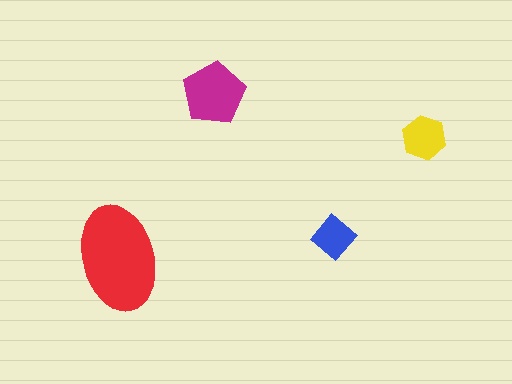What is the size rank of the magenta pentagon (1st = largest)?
2nd.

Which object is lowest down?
The red ellipse is bottommost.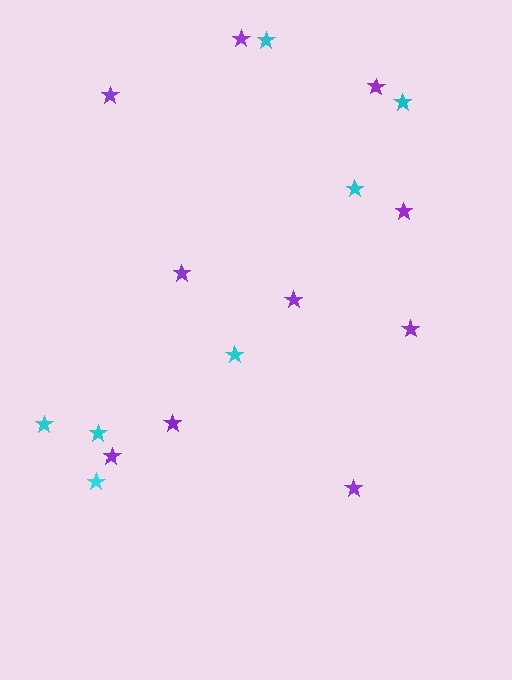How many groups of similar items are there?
There are 2 groups: one group of cyan stars (7) and one group of purple stars (10).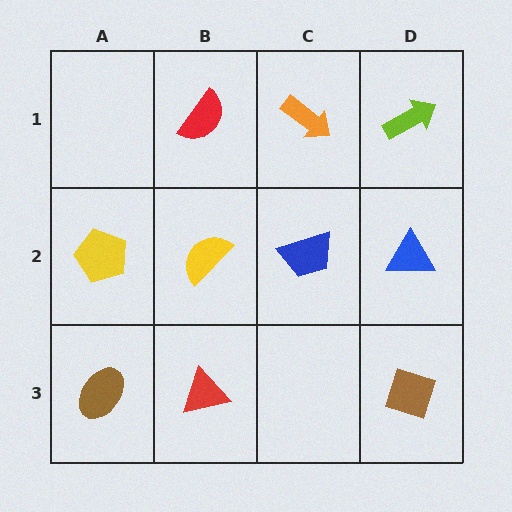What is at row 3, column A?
A brown ellipse.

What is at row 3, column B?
A red triangle.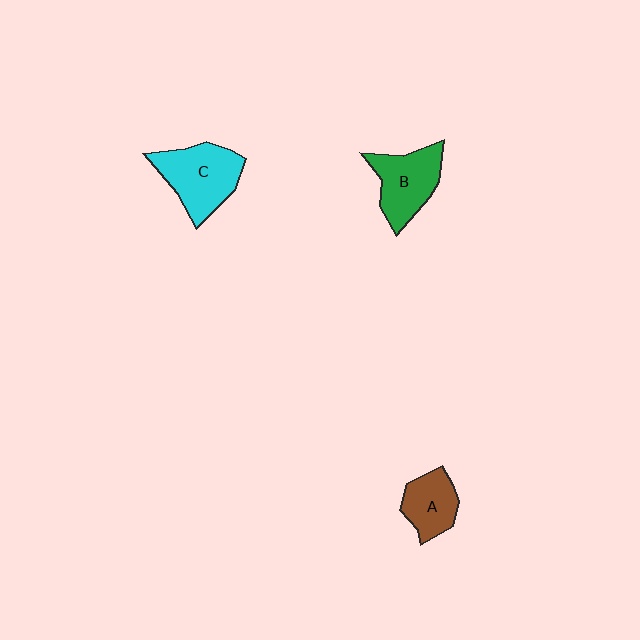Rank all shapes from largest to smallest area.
From largest to smallest: C (cyan), B (green), A (brown).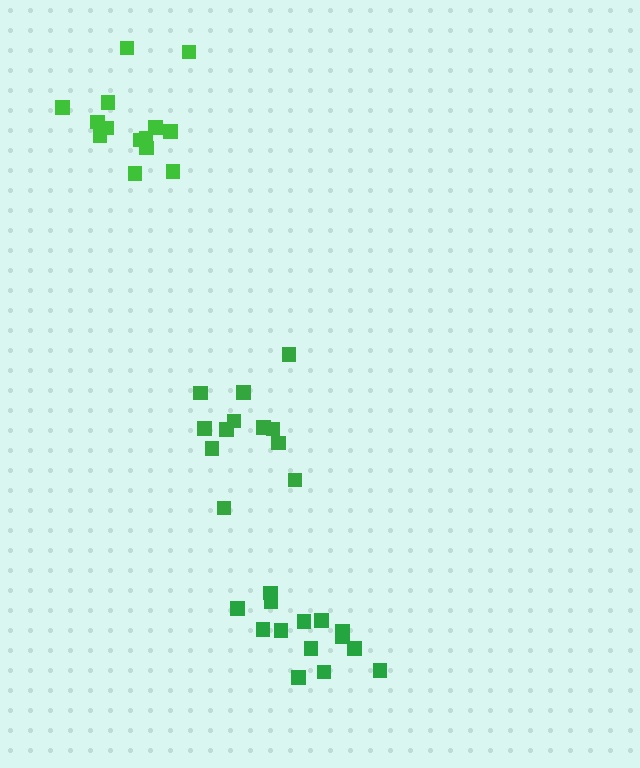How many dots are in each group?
Group 1: 12 dots, Group 2: 14 dots, Group 3: 14 dots (40 total).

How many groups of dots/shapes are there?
There are 3 groups.